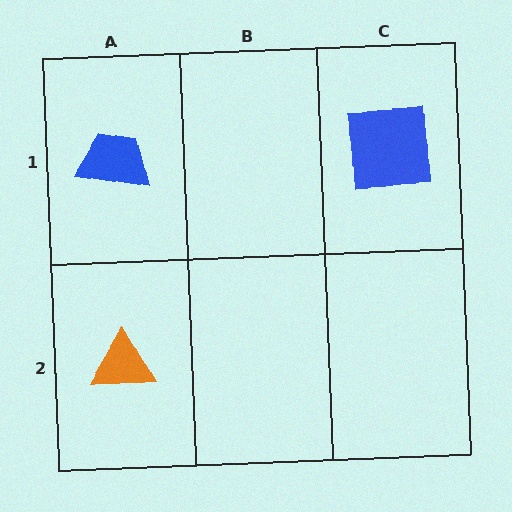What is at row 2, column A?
An orange triangle.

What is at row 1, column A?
A blue trapezoid.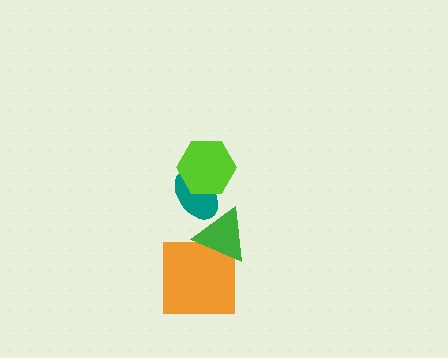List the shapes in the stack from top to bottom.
From top to bottom: the lime hexagon, the teal ellipse, the green triangle, the orange square.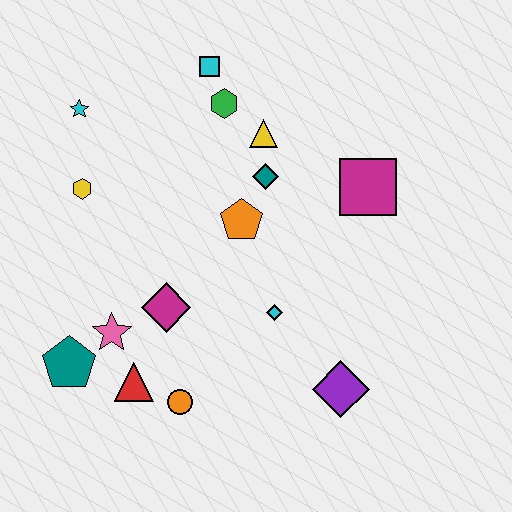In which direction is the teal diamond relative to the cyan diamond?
The teal diamond is above the cyan diamond.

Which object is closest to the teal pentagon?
The pink star is closest to the teal pentagon.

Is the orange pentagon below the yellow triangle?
Yes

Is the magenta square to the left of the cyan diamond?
No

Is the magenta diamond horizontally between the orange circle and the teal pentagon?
Yes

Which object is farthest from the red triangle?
The cyan square is farthest from the red triangle.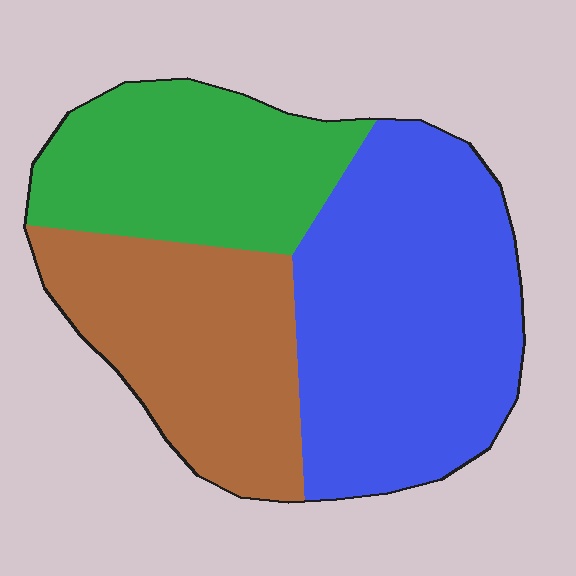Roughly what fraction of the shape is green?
Green takes up about one quarter (1/4) of the shape.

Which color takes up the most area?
Blue, at roughly 45%.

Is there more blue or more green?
Blue.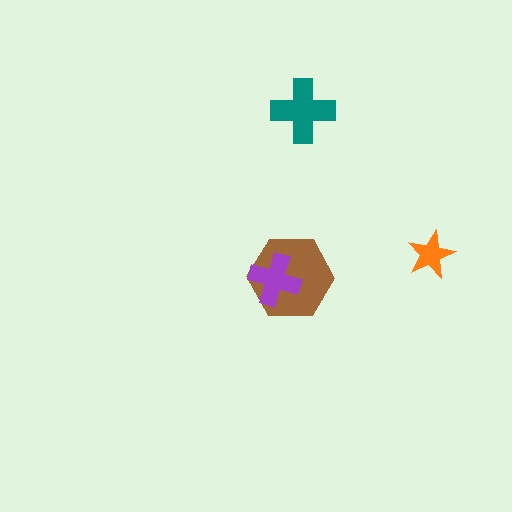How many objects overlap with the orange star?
0 objects overlap with the orange star.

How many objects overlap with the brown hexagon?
1 object overlaps with the brown hexagon.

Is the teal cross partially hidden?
No, no other shape covers it.